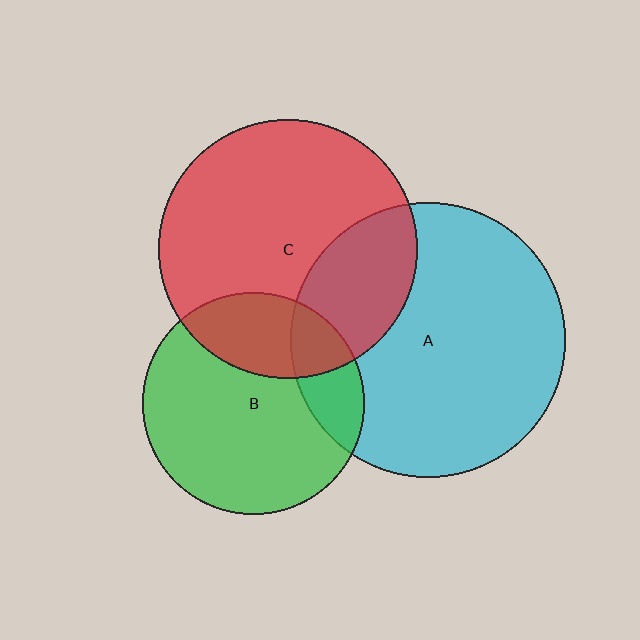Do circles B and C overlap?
Yes.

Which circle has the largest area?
Circle A (cyan).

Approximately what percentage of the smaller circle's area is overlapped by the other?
Approximately 25%.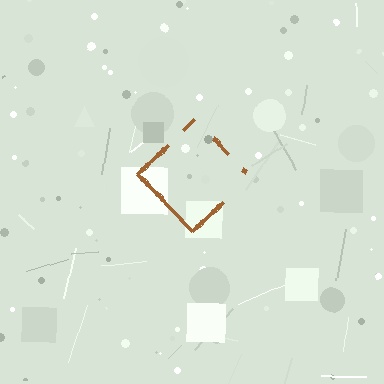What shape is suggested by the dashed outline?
The dashed outline suggests a diamond.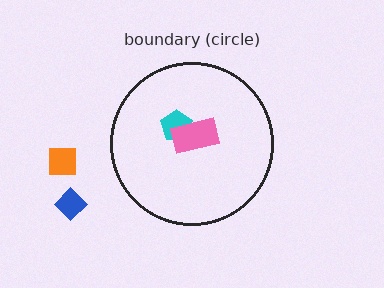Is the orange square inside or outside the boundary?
Outside.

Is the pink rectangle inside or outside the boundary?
Inside.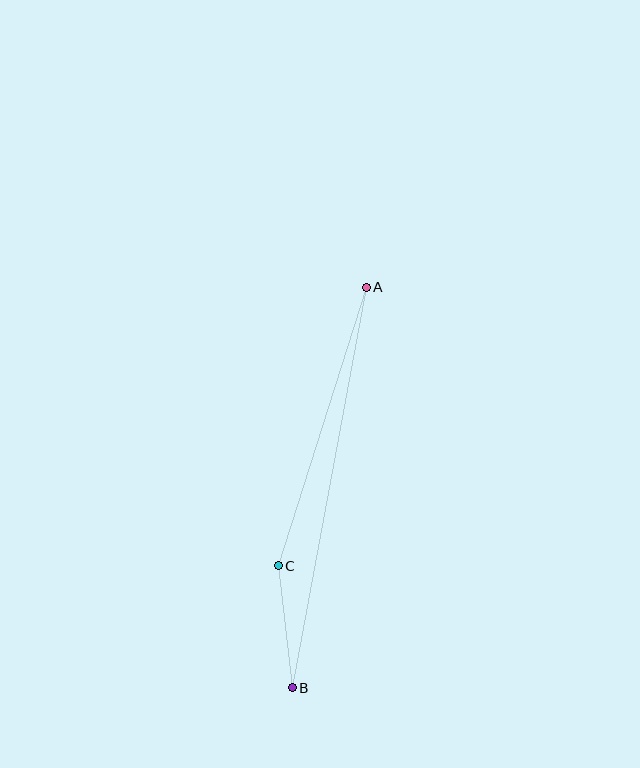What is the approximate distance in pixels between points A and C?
The distance between A and C is approximately 292 pixels.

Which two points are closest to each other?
Points B and C are closest to each other.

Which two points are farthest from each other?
Points A and B are farthest from each other.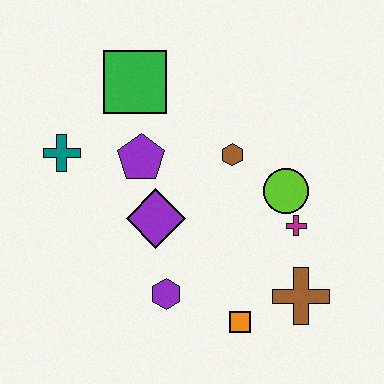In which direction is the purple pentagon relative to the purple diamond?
The purple pentagon is above the purple diamond.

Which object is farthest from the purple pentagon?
The brown cross is farthest from the purple pentagon.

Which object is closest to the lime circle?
The magenta cross is closest to the lime circle.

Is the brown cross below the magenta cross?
Yes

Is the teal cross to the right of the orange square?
No